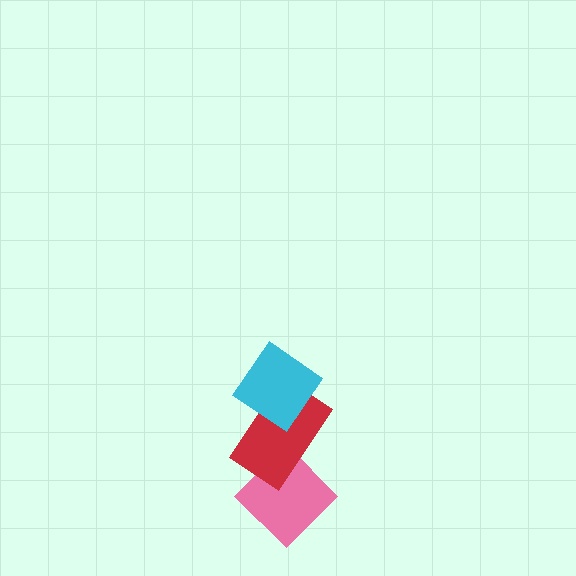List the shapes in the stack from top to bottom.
From top to bottom: the cyan diamond, the red rectangle, the pink diamond.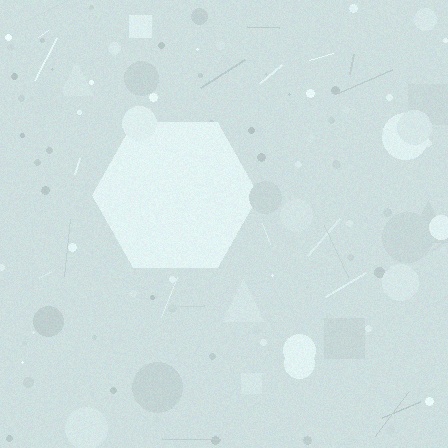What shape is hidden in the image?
A hexagon is hidden in the image.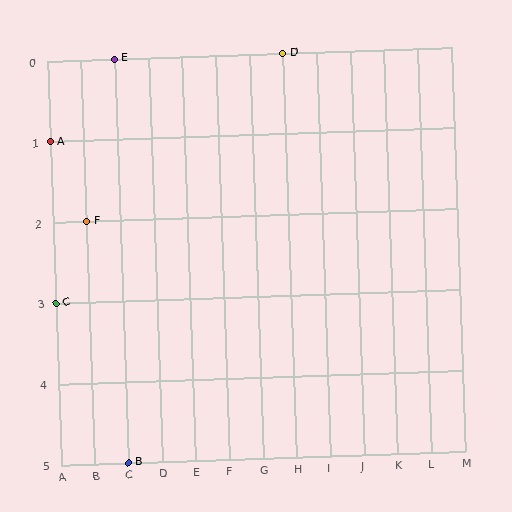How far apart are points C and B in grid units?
Points C and B are 2 columns and 2 rows apart (about 2.8 grid units diagonally).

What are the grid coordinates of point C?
Point C is at grid coordinates (A, 3).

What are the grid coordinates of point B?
Point B is at grid coordinates (C, 5).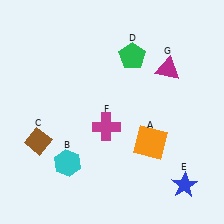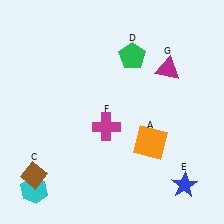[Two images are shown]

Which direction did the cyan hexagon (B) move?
The cyan hexagon (B) moved left.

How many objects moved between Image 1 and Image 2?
2 objects moved between the two images.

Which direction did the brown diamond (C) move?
The brown diamond (C) moved down.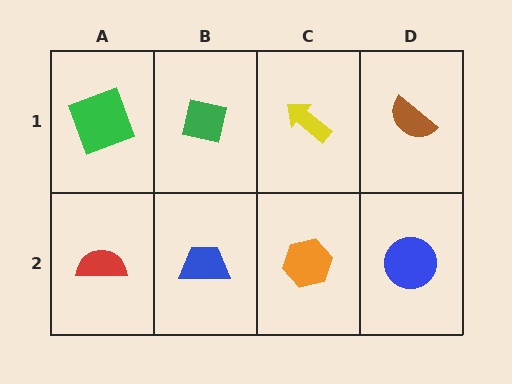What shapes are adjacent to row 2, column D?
A brown semicircle (row 1, column D), an orange hexagon (row 2, column C).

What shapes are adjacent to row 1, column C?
An orange hexagon (row 2, column C), a green square (row 1, column B), a brown semicircle (row 1, column D).